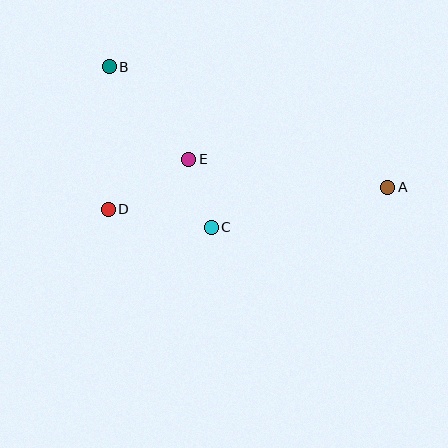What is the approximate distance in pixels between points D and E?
The distance between D and E is approximately 95 pixels.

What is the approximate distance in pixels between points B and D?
The distance between B and D is approximately 142 pixels.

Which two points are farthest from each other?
Points A and B are farthest from each other.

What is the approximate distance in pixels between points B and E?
The distance between B and E is approximately 122 pixels.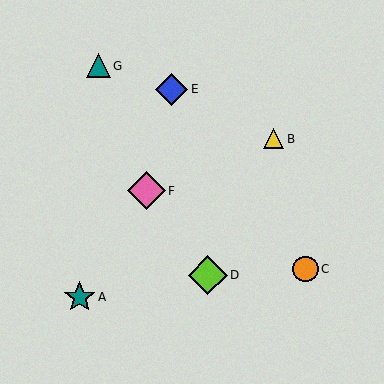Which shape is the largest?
The lime diamond (labeled D) is the largest.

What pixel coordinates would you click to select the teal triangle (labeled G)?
Click at (98, 66) to select the teal triangle G.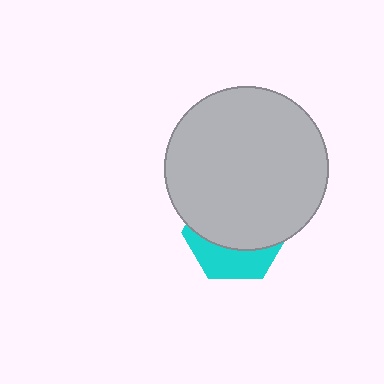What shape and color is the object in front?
The object in front is a light gray circle.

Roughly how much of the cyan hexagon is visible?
A small part of it is visible (roughly 34%).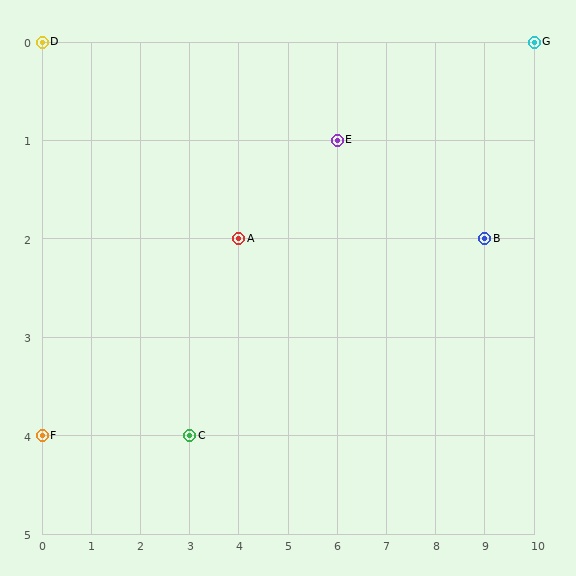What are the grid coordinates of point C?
Point C is at grid coordinates (3, 4).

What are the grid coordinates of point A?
Point A is at grid coordinates (4, 2).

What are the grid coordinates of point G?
Point G is at grid coordinates (10, 0).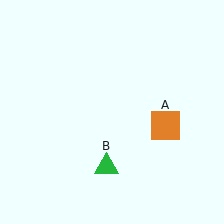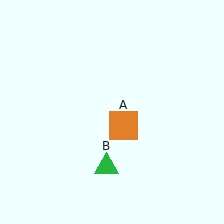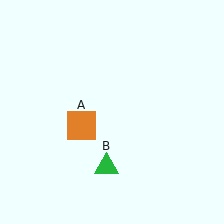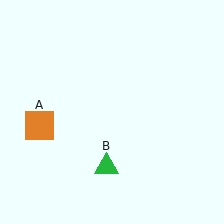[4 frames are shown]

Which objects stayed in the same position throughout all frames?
Green triangle (object B) remained stationary.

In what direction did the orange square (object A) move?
The orange square (object A) moved left.